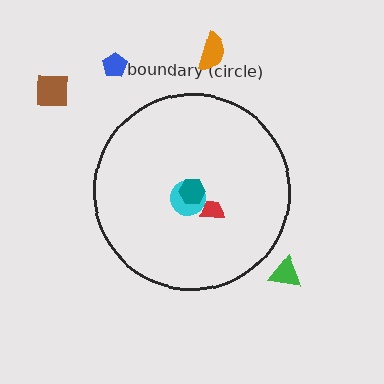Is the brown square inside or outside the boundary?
Outside.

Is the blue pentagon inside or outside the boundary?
Outside.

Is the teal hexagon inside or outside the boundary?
Inside.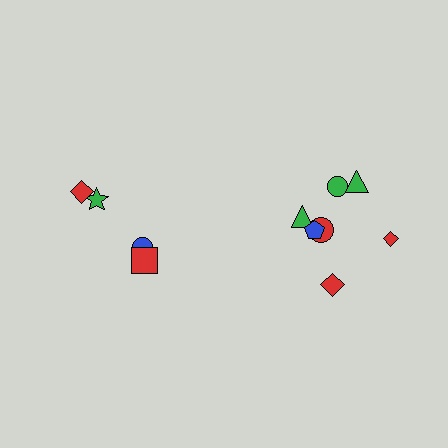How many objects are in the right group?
There are 7 objects.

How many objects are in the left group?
There are 4 objects.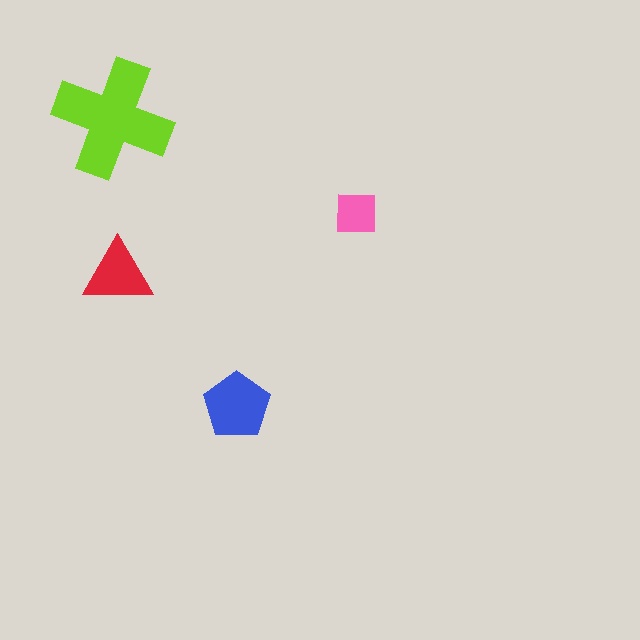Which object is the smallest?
The pink square.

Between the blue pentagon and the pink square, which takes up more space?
The blue pentagon.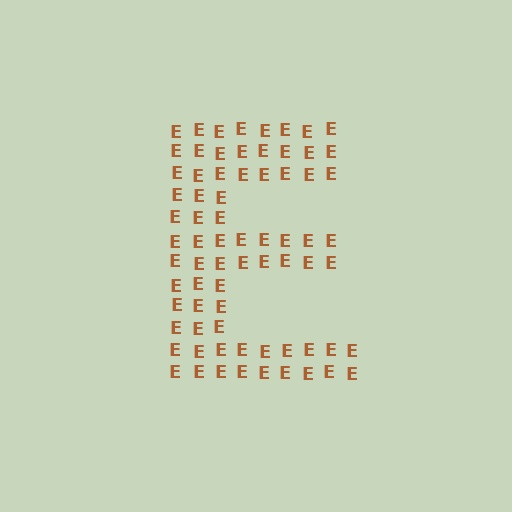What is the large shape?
The large shape is the letter E.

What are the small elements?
The small elements are letter E's.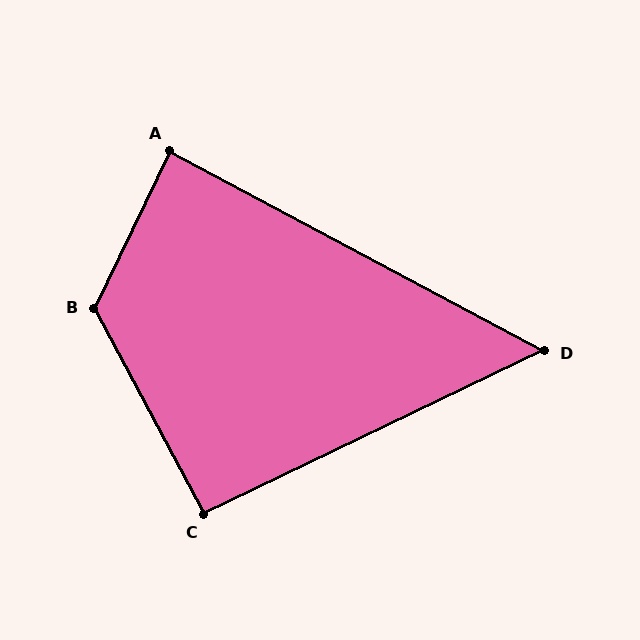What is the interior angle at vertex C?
Approximately 93 degrees (approximately right).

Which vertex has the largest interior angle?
B, at approximately 126 degrees.